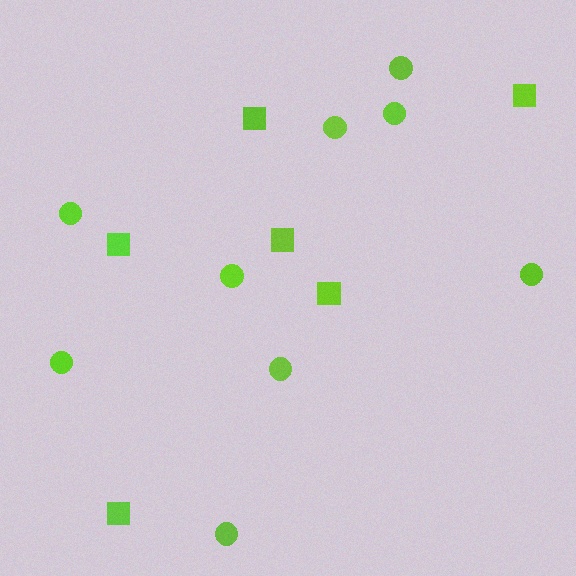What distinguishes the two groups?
There are 2 groups: one group of squares (6) and one group of circles (9).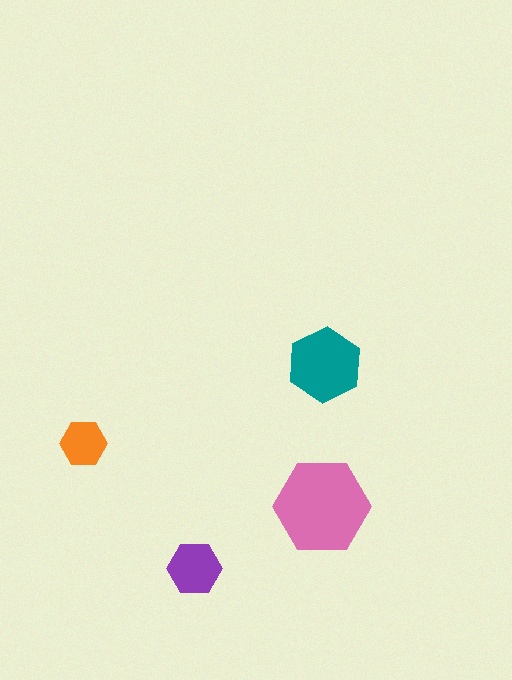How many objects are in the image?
There are 4 objects in the image.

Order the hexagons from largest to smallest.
the pink one, the teal one, the purple one, the orange one.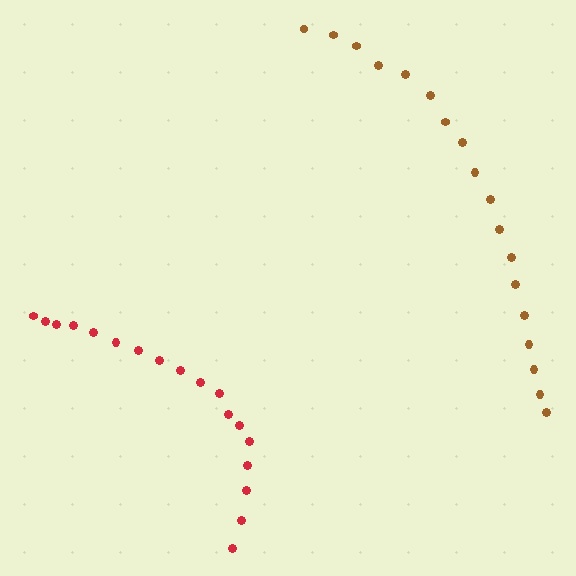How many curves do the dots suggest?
There are 2 distinct paths.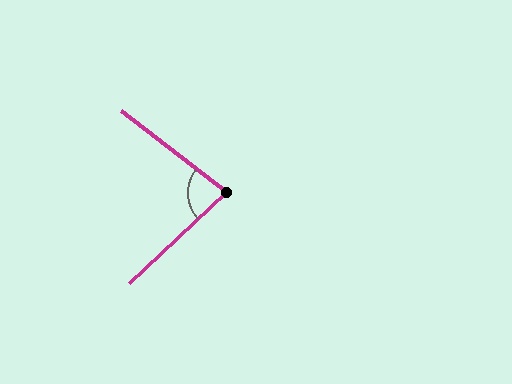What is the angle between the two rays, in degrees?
Approximately 80 degrees.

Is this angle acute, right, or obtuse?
It is acute.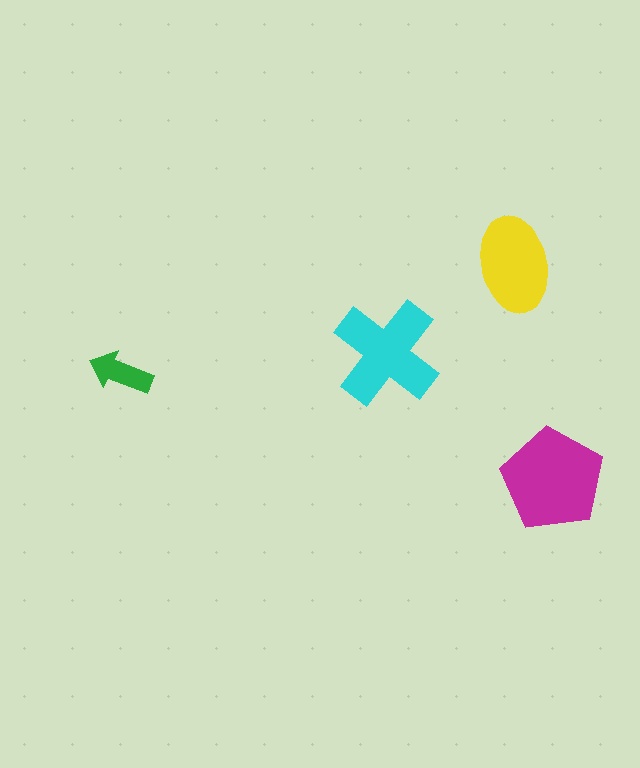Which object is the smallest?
The green arrow.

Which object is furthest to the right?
The magenta pentagon is rightmost.